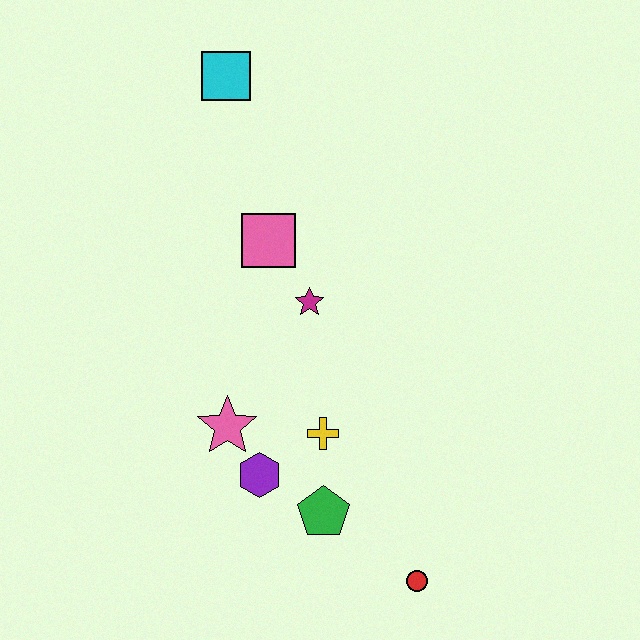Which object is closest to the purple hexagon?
The pink star is closest to the purple hexagon.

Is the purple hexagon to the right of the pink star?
Yes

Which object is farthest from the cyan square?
The red circle is farthest from the cyan square.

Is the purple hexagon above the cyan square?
No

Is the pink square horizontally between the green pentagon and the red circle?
No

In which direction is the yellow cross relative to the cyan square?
The yellow cross is below the cyan square.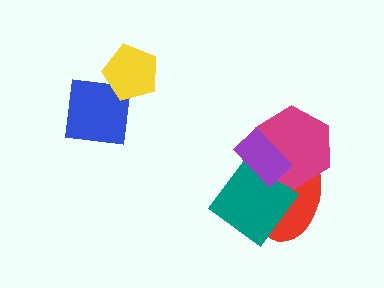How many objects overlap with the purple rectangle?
3 objects overlap with the purple rectangle.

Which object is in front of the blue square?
The yellow pentagon is in front of the blue square.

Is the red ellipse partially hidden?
Yes, it is partially covered by another shape.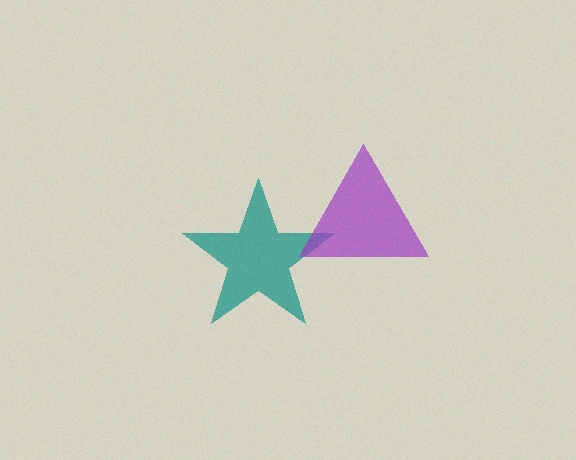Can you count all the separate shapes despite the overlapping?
Yes, there are 2 separate shapes.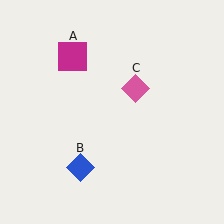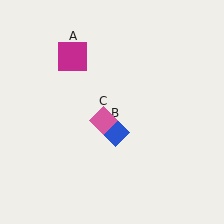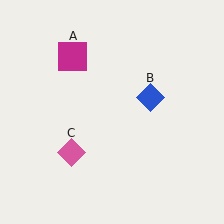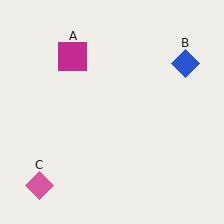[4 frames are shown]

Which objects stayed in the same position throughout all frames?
Magenta square (object A) remained stationary.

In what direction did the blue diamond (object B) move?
The blue diamond (object B) moved up and to the right.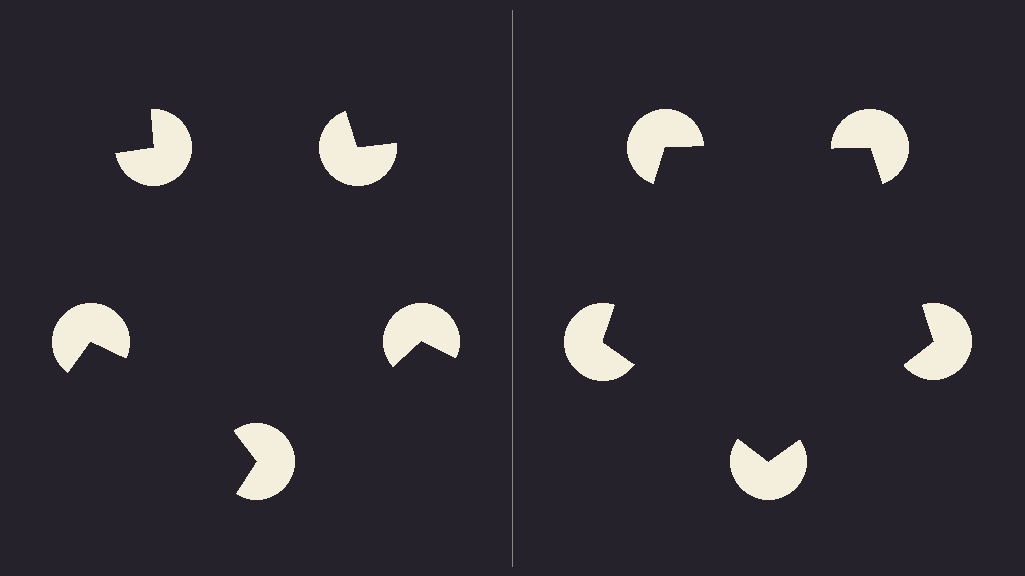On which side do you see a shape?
An illusory pentagon appears on the right side. On the left side the wedge cuts are rotated, so no coherent shape forms.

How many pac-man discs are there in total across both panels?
10 — 5 on each side.